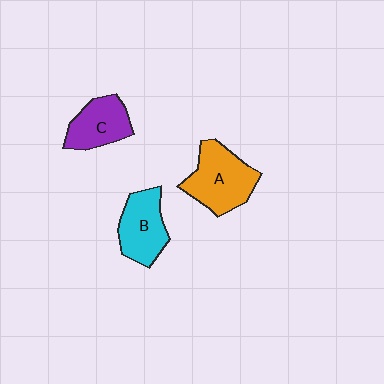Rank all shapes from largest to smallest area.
From largest to smallest: A (orange), B (cyan), C (purple).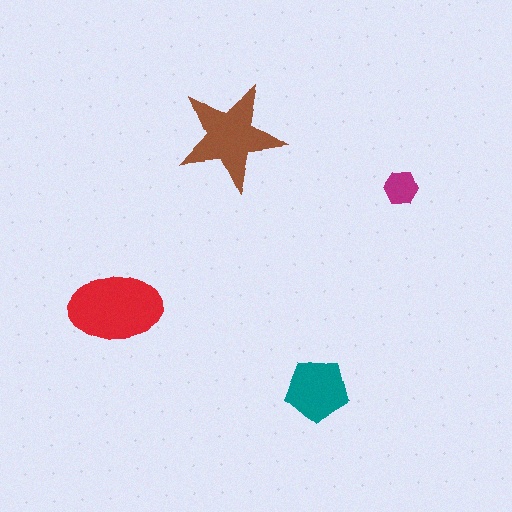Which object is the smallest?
The magenta hexagon.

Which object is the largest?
The red ellipse.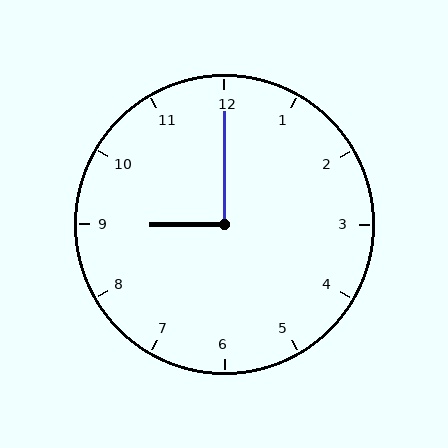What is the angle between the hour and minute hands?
Approximately 90 degrees.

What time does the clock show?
9:00.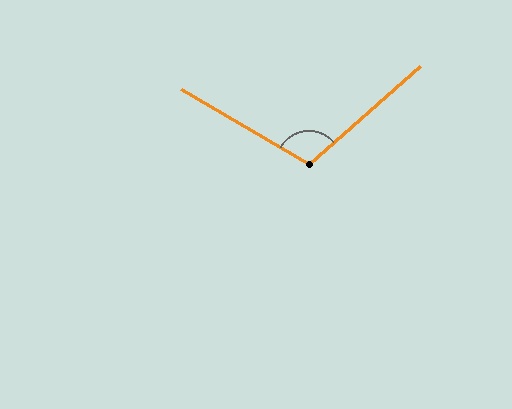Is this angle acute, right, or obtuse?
It is obtuse.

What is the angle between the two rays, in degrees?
Approximately 108 degrees.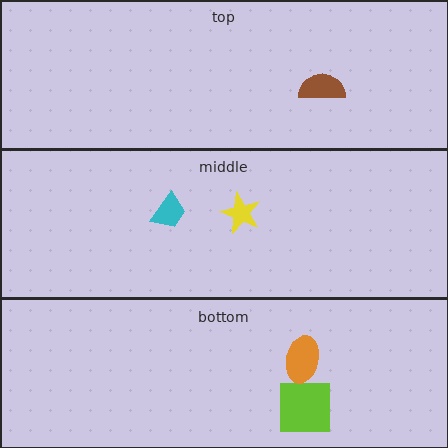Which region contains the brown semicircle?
The top region.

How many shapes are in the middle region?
2.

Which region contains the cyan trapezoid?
The middle region.